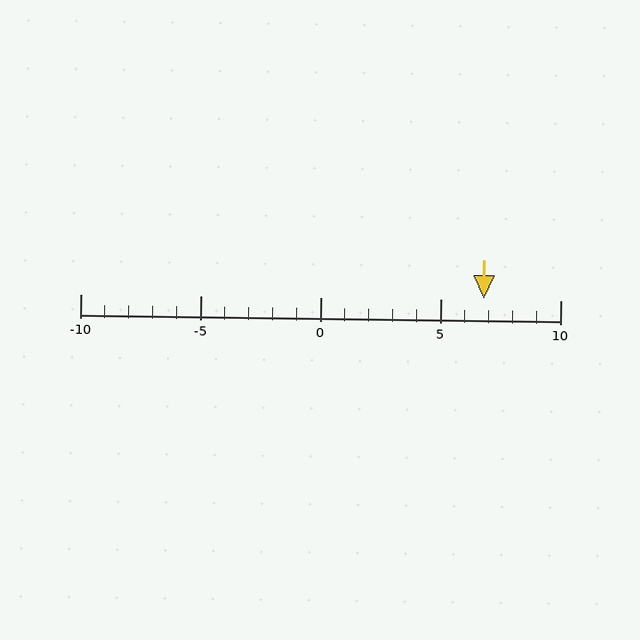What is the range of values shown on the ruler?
The ruler shows values from -10 to 10.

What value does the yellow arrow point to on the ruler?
The yellow arrow points to approximately 7.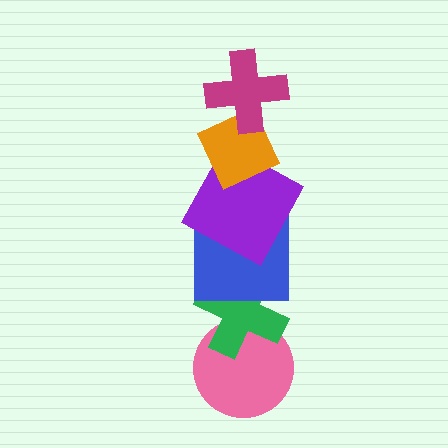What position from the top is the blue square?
The blue square is 4th from the top.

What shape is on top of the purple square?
The orange diamond is on top of the purple square.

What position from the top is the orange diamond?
The orange diamond is 2nd from the top.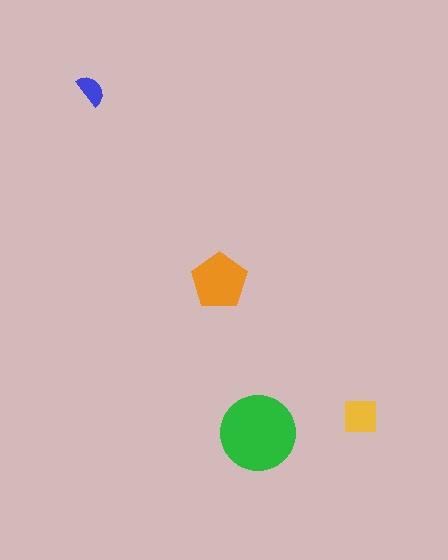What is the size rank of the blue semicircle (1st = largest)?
4th.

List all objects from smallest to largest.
The blue semicircle, the yellow square, the orange pentagon, the green circle.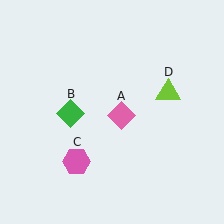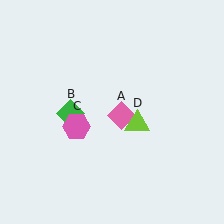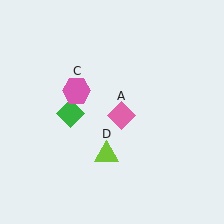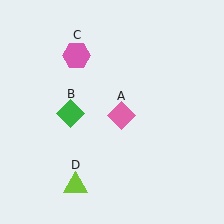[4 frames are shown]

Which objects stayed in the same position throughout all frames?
Pink diamond (object A) and green diamond (object B) remained stationary.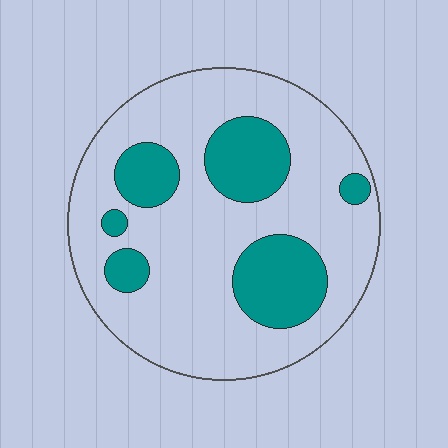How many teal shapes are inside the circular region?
6.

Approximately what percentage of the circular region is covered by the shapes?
Approximately 25%.